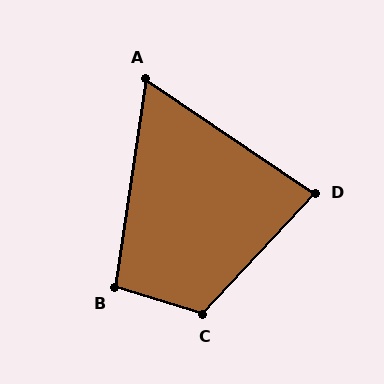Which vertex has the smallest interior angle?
A, at approximately 64 degrees.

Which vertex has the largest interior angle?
C, at approximately 116 degrees.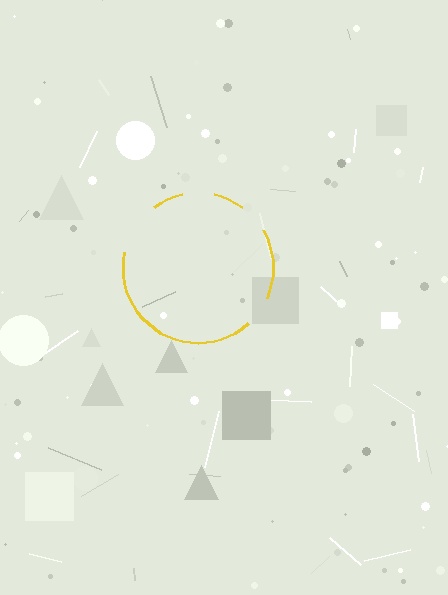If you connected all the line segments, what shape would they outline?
They would outline a circle.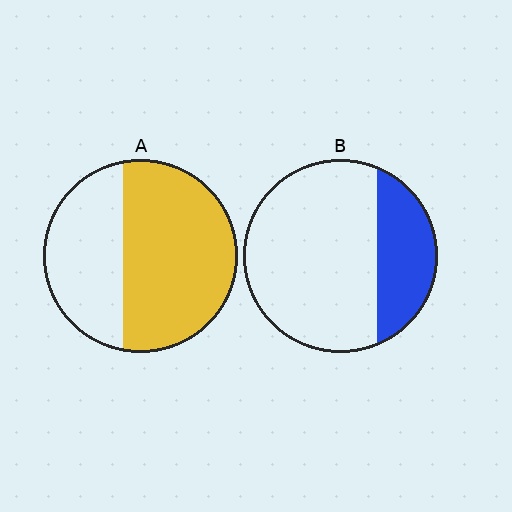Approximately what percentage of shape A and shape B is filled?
A is approximately 60% and B is approximately 25%.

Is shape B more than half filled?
No.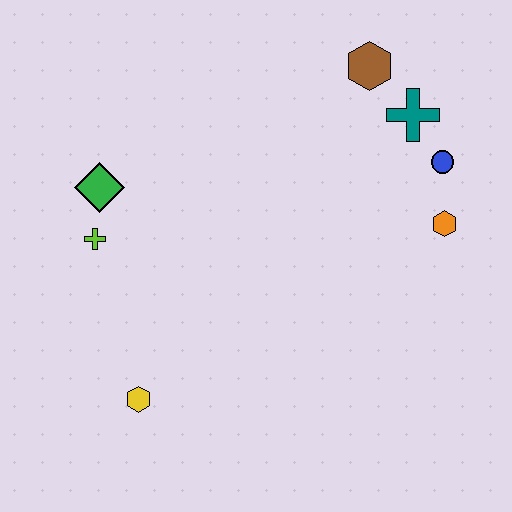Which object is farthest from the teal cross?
The yellow hexagon is farthest from the teal cross.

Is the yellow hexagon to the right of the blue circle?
No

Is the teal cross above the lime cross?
Yes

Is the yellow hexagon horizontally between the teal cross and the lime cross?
Yes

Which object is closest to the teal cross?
The blue circle is closest to the teal cross.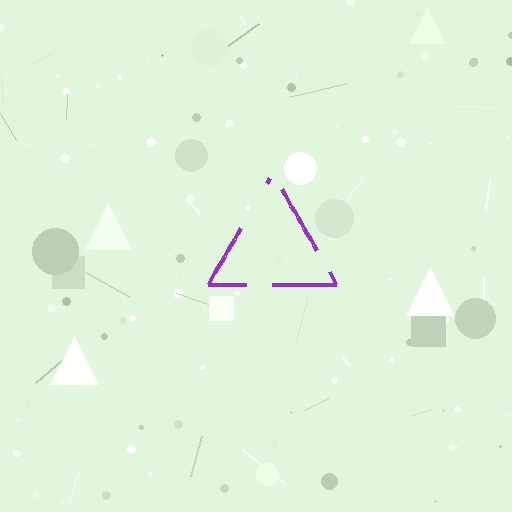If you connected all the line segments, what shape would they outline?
They would outline a triangle.